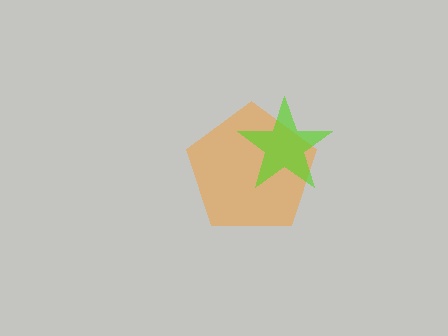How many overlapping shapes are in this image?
There are 2 overlapping shapes in the image.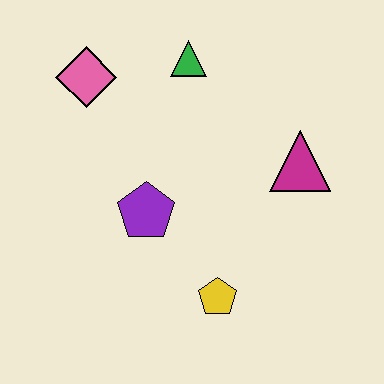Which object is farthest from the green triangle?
The yellow pentagon is farthest from the green triangle.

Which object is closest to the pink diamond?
The green triangle is closest to the pink diamond.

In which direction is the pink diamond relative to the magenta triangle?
The pink diamond is to the left of the magenta triangle.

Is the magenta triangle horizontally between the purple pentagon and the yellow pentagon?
No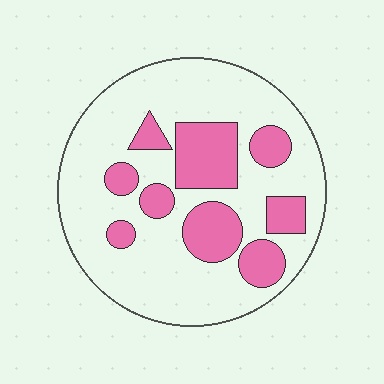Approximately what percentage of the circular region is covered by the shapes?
Approximately 25%.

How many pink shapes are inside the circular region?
9.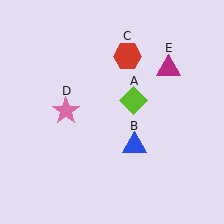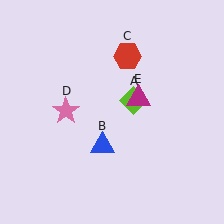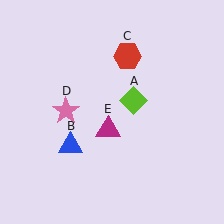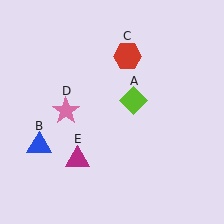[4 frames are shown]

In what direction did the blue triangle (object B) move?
The blue triangle (object B) moved left.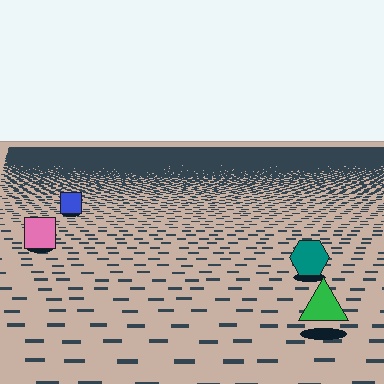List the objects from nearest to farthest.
From nearest to farthest: the green triangle, the teal hexagon, the pink square, the blue square.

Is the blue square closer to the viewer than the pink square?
No. The pink square is closer — you can tell from the texture gradient: the ground texture is coarser near it.